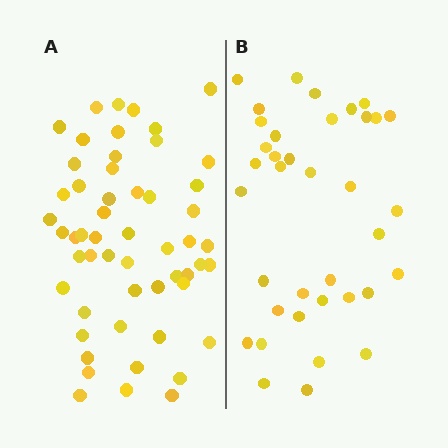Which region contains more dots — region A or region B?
Region A (the left region) has more dots.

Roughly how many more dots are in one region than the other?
Region A has approximately 15 more dots than region B.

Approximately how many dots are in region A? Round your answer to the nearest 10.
About 50 dots. (The exact count is 54, which rounds to 50.)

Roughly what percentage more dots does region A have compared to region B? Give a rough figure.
About 45% more.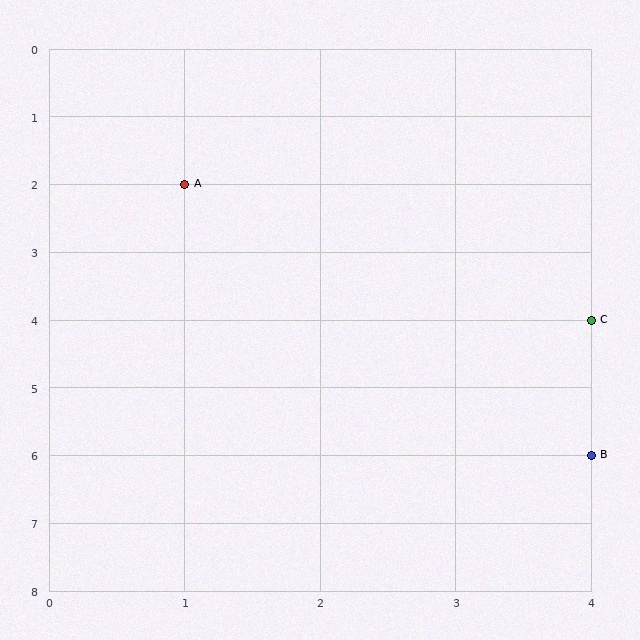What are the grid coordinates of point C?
Point C is at grid coordinates (4, 4).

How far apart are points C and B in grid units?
Points C and B are 2 rows apart.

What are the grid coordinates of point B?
Point B is at grid coordinates (4, 6).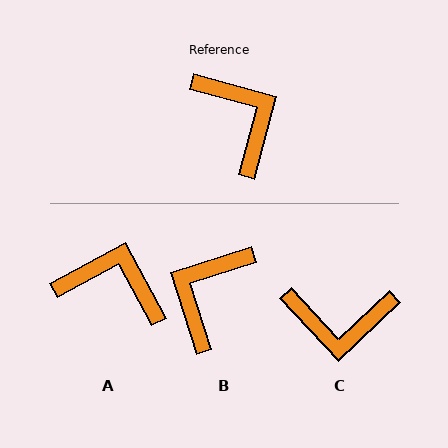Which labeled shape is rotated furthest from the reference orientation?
B, about 123 degrees away.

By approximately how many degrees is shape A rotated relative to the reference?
Approximately 43 degrees counter-clockwise.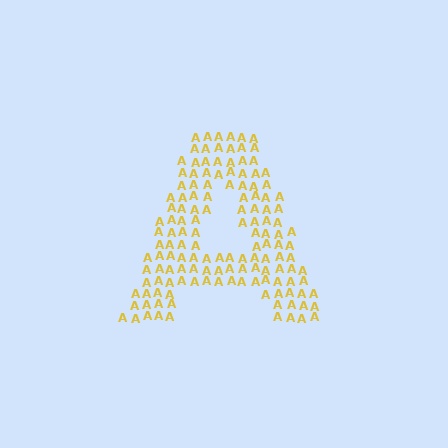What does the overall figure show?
The overall figure shows the letter A.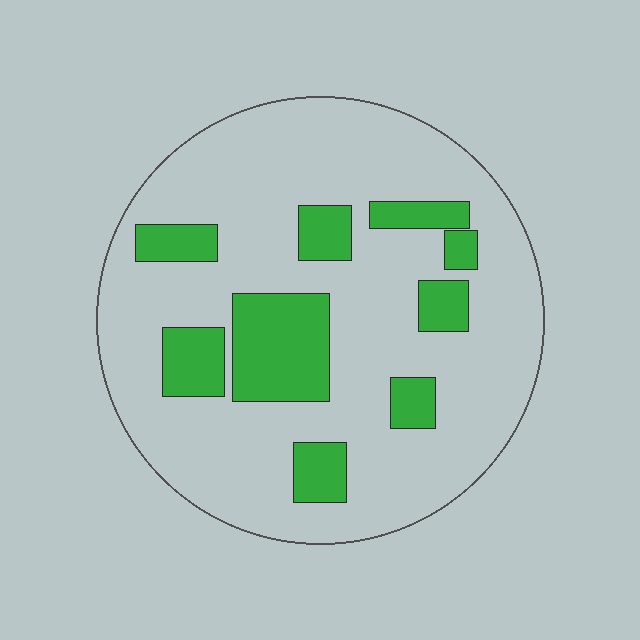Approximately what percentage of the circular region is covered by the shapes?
Approximately 20%.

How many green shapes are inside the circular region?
9.